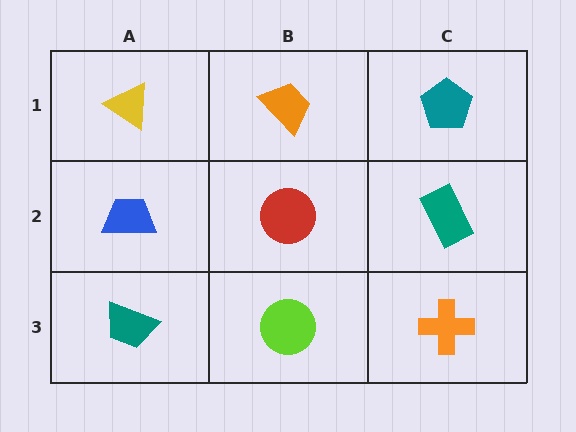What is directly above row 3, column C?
A teal rectangle.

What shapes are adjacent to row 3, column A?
A blue trapezoid (row 2, column A), a lime circle (row 3, column B).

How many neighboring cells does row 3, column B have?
3.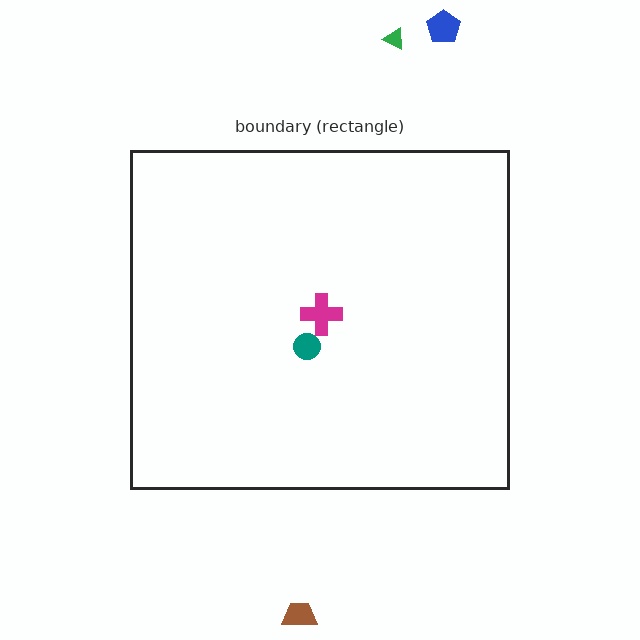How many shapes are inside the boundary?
2 inside, 3 outside.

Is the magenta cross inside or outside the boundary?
Inside.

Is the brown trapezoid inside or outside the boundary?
Outside.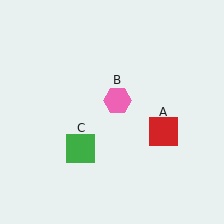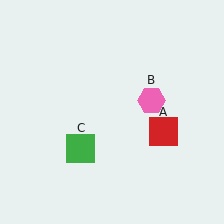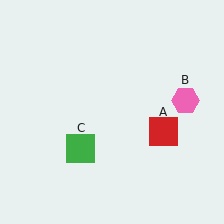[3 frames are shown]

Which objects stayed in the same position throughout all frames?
Red square (object A) and green square (object C) remained stationary.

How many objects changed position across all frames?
1 object changed position: pink hexagon (object B).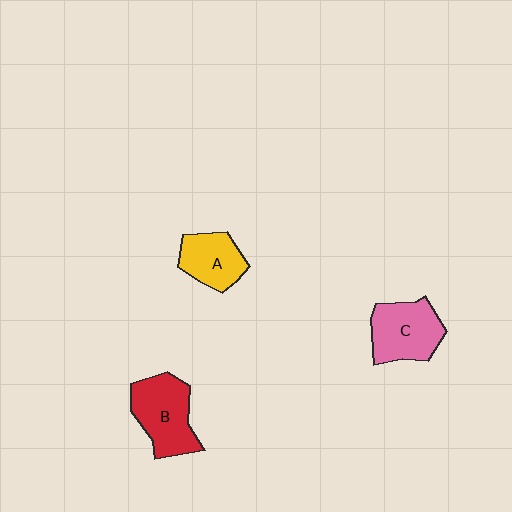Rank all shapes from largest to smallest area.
From largest to smallest: B (red), C (pink), A (yellow).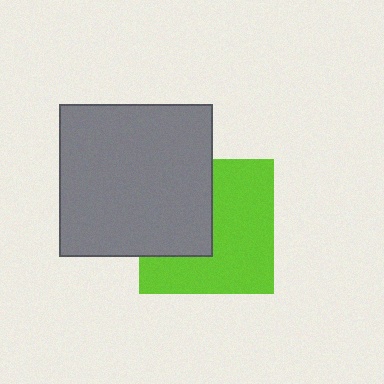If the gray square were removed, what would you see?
You would see the complete lime square.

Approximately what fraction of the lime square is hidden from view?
Roughly 40% of the lime square is hidden behind the gray square.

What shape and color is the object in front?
The object in front is a gray square.